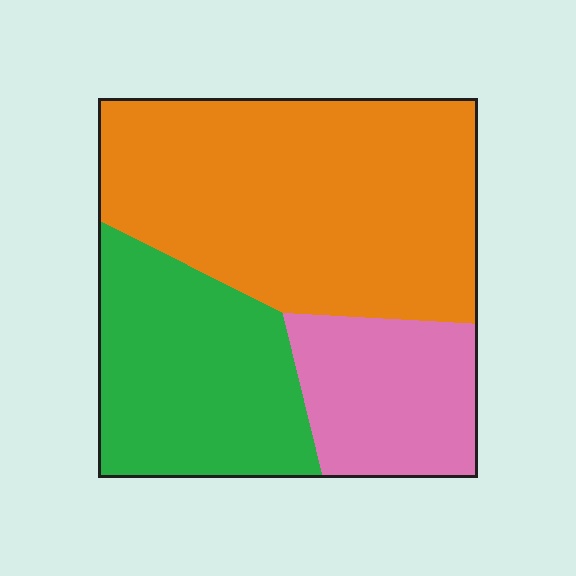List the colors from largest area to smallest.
From largest to smallest: orange, green, pink.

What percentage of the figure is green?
Green takes up about one third (1/3) of the figure.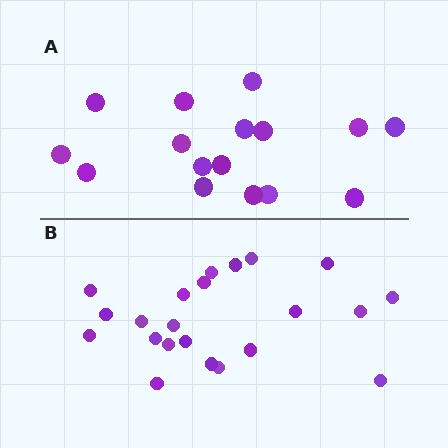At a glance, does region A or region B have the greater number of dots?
Region B (the bottom region) has more dots.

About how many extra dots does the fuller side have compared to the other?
Region B has about 6 more dots than region A.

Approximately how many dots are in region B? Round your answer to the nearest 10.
About 20 dots. (The exact count is 22, which rounds to 20.)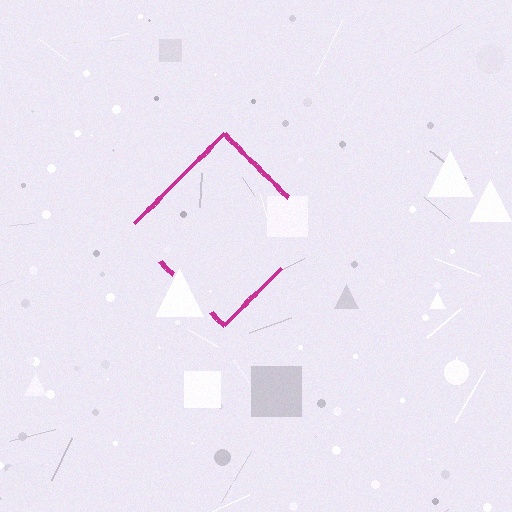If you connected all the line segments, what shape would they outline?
They would outline a diamond.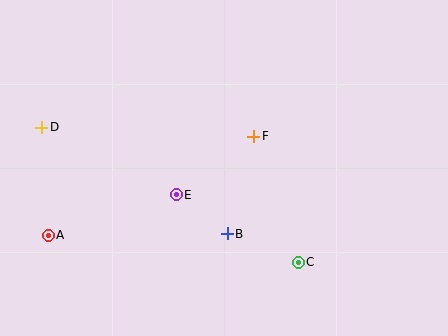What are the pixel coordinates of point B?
Point B is at (227, 234).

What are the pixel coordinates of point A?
Point A is at (48, 235).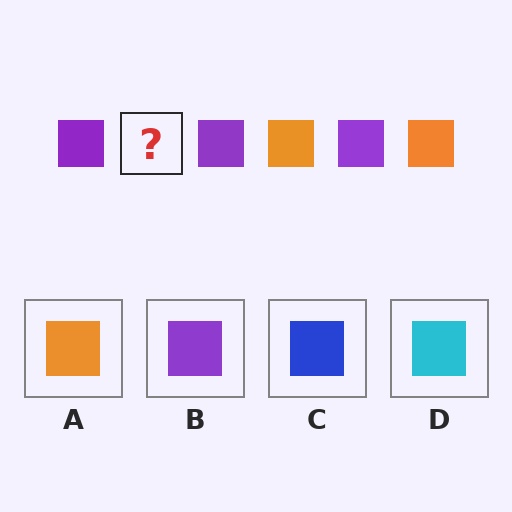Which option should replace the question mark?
Option A.